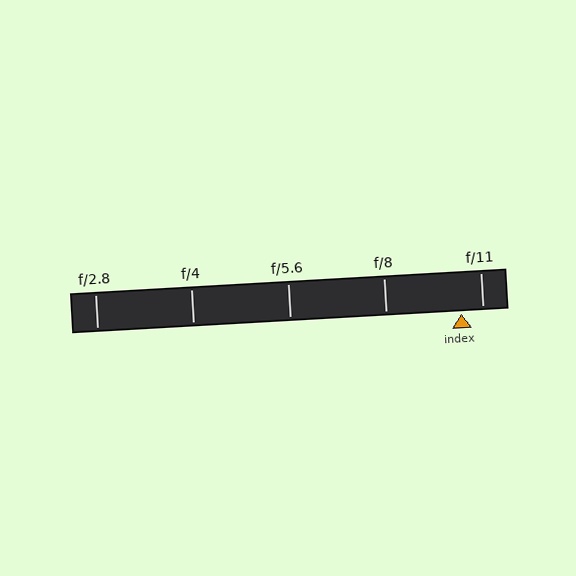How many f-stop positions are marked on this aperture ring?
There are 5 f-stop positions marked.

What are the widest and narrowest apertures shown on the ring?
The widest aperture shown is f/2.8 and the narrowest is f/11.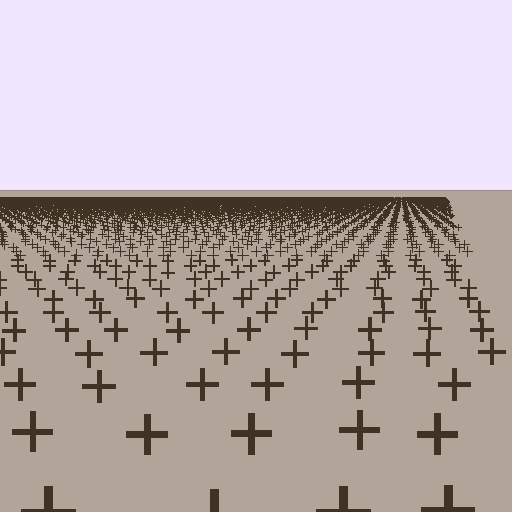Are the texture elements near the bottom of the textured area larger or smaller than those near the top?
Larger. Near the bottom, elements are closer to the viewer and appear at a bigger on-screen size.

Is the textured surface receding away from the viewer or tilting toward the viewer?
The surface is receding away from the viewer. Texture elements get smaller and denser toward the top.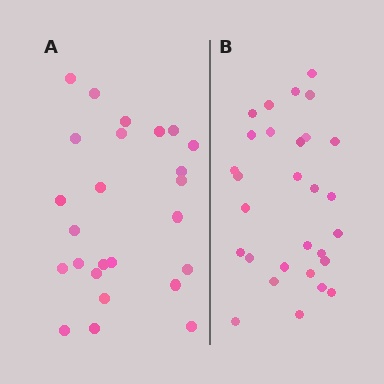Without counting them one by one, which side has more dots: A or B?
Region B (the right region) has more dots.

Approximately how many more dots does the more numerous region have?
Region B has about 4 more dots than region A.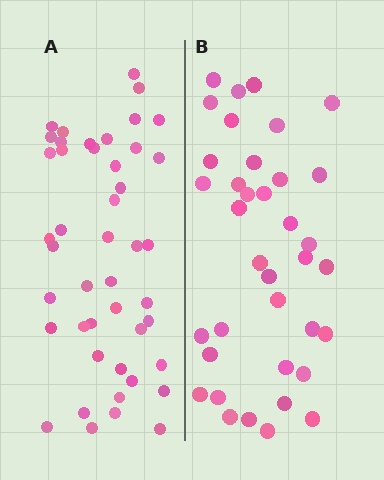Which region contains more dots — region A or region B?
Region A (the left region) has more dots.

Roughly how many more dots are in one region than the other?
Region A has roughly 8 or so more dots than region B.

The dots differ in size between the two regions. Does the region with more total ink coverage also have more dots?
No. Region B has more total ink coverage because its dots are larger, but region A actually contains more individual dots. Total area can be misleading — the number of items is what matters here.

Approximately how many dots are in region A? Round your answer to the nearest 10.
About 40 dots. (The exact count is 45, which rounds to 40.)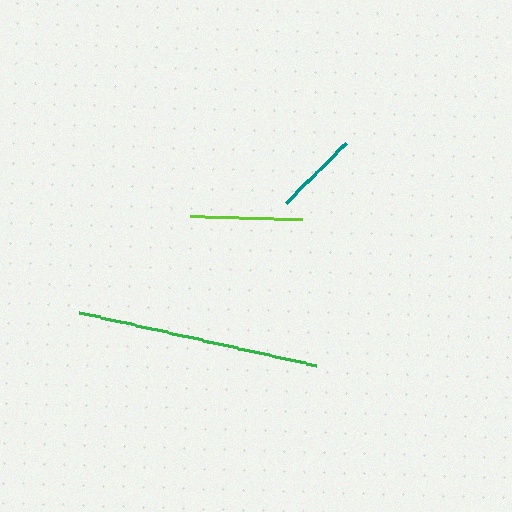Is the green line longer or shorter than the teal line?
The green line is longer than the teal line.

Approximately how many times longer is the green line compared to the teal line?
The green line is approximately 2.8 times the length of the teal line.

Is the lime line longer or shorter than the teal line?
The lime line is longer than the teal line.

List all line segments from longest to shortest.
From longest to shortest: green, lime, teal.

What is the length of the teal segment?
The teal segment is approximately 86 pixels long.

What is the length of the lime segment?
The lime segment is approximately 111 pixels long.